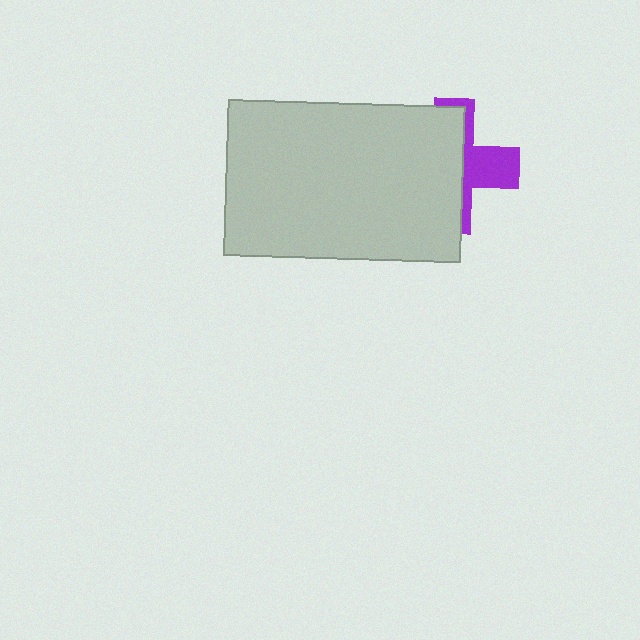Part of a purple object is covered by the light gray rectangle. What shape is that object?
It is a cross.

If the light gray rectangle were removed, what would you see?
You would see the complete purple cross.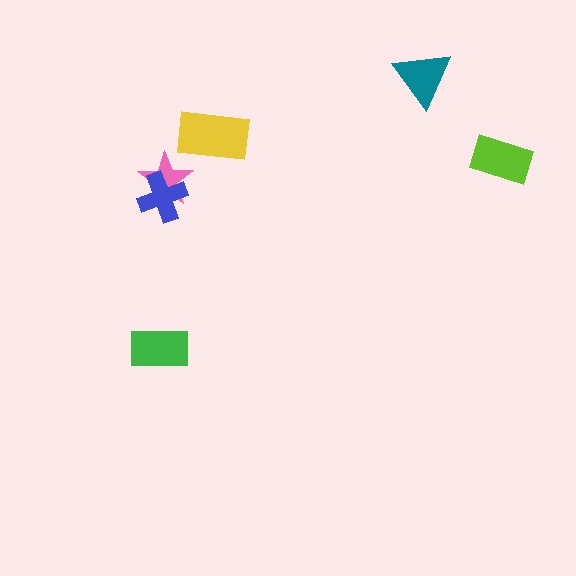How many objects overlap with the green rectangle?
0 objects overlap with the green rectangle.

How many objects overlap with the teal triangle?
0 objects overlap with the teal triangle.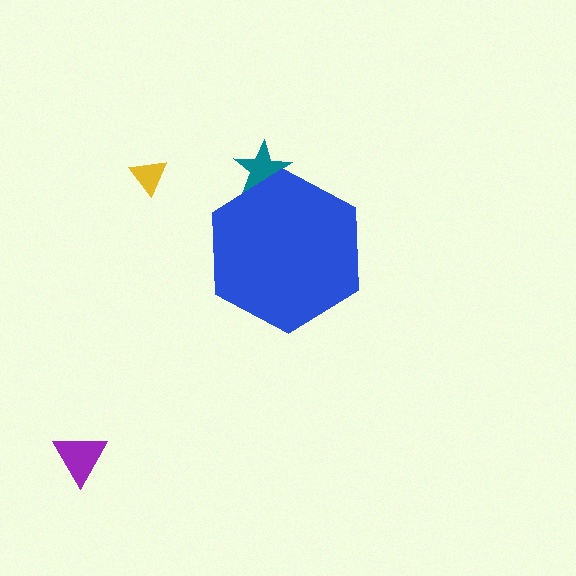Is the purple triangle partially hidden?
No, the purple triangle is fully visible.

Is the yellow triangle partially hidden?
No, the yellow triangle is fully visible.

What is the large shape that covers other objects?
A blue hexagon.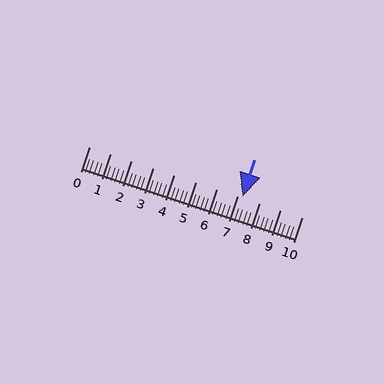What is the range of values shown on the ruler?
The ruler shows values from 0 to 10.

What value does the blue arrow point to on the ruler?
The blue arrow points to approximately 7.2.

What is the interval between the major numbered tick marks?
The major tick marks are spaced 1 units apart.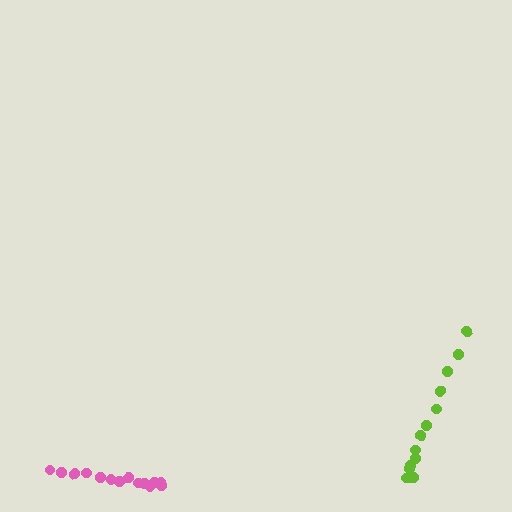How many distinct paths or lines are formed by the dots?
There are 2 distinct paths.